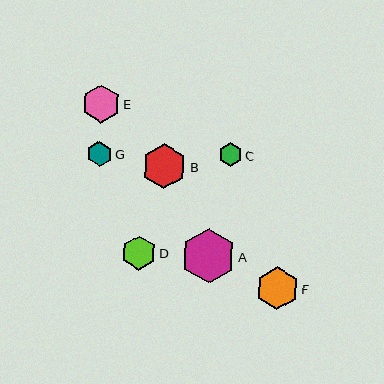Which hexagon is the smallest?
Hexagon C is the smallest with a size of approximately 24 pixels.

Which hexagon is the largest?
Hexagon A is the largest with a size of approximately 55 pixels.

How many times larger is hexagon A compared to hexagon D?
Hexagon A is approximately 1.6 times the size of hexagon D.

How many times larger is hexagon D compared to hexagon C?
Hexagon D is approximately 1.4 times the size of hexagon C.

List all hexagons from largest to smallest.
From largest to smallest: A, B, F, E, D, G, C.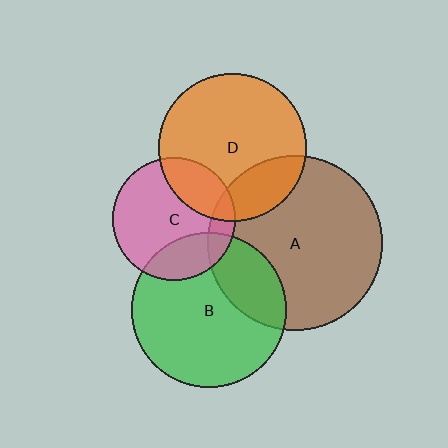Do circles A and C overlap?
Yes.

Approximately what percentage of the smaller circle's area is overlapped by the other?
Approximately 15%.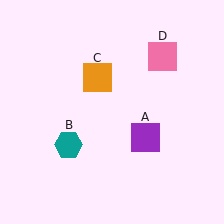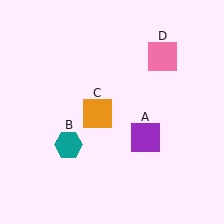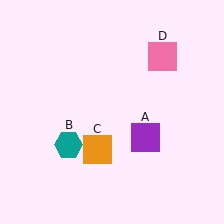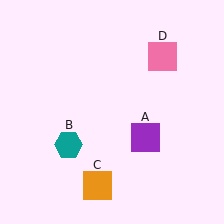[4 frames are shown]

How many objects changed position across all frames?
1 object changed position: orange square (object C).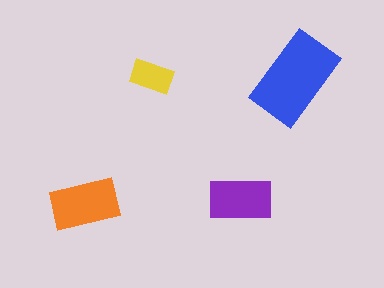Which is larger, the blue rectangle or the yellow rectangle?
The blue one.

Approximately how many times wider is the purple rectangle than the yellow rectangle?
About 1.5 times wider.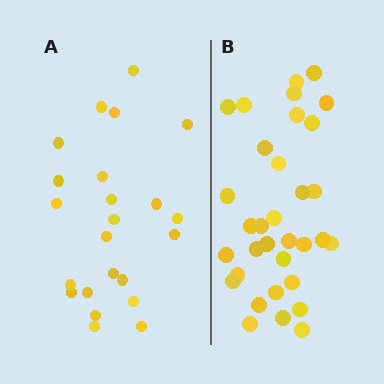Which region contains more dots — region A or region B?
Region B (the right region) has more dots.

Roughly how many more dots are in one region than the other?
Region B has roughly 10 or so more dots than region A.